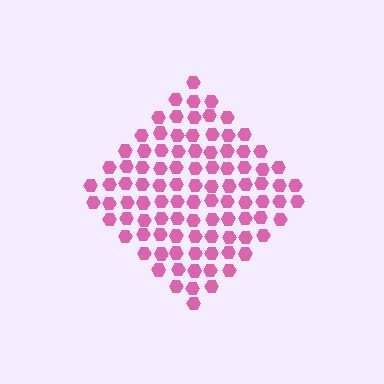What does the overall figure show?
The overall figure shows a diamond.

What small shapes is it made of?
It is made of small hexagons.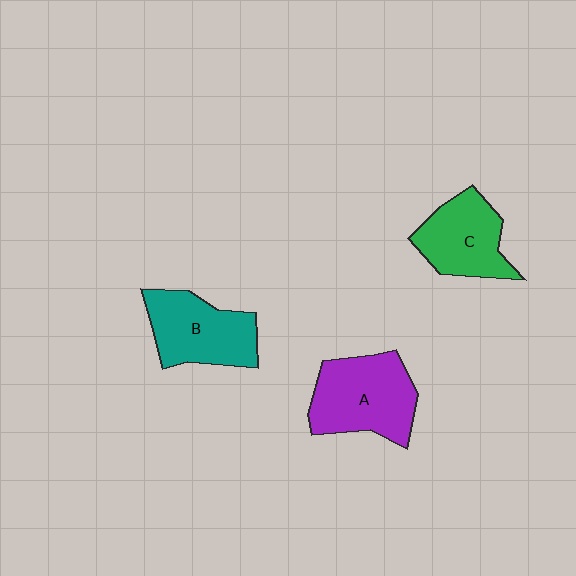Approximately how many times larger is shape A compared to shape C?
Approximately 1.2 times.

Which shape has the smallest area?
Shape C (green).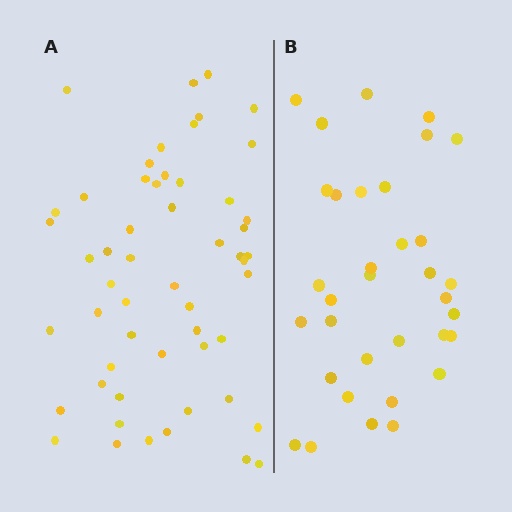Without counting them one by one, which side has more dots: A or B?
Region A (the left region) has more dots.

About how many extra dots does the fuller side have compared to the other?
Region A has approximately 20 more dots than region B.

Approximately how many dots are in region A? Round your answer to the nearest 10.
About 50 dots. (The exact count is 54, which rounds to 50.)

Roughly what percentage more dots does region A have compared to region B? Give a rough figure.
About 60% more.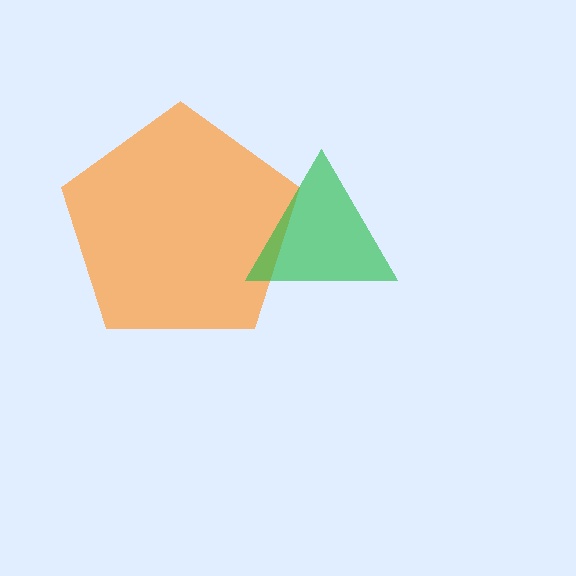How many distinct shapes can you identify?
There are 2 distinct shapes: an orange pentagon, a green triangle.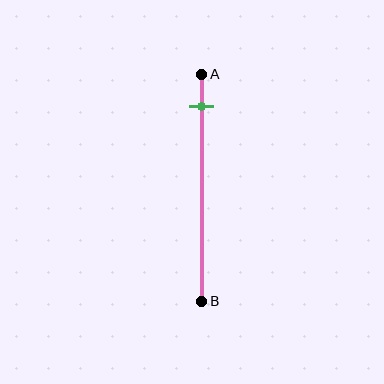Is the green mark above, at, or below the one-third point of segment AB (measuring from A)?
The green mark is above the one-third point of segment AB.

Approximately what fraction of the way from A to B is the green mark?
The green mark is approximately 15% of the way from A to B.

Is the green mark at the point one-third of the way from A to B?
No, the mark is at about 15% from A, not at the 33% one-third point.